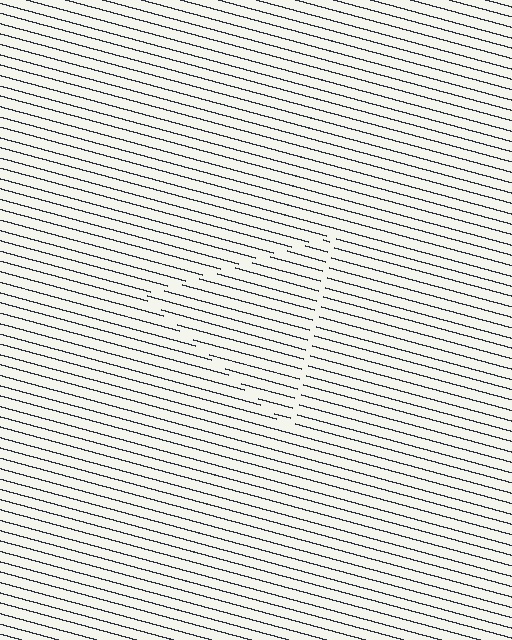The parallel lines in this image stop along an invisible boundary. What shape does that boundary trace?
An illusory triangle. The interior of the shape contains the same grating, shifted by half a period — the contour is defined by the phase discontinuity where line-ends from the inner and outer gratings abut.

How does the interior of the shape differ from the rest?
The interior of the shape contains the same grating, shifted by half a period — the contour is defined by the phase discontinuity where line-ends from the inner and outer gratings abut.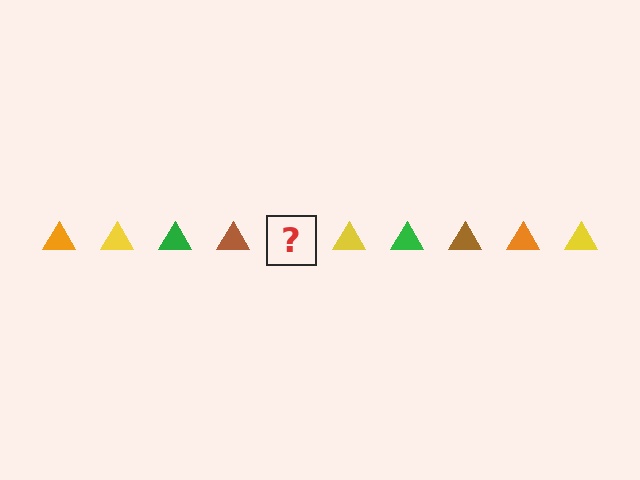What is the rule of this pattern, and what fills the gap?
The rule is that the pattern cycles through orange, yellow, green, brown triangles. The gap should be filled with an orange triangle.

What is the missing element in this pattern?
The missing element is an orange triangle.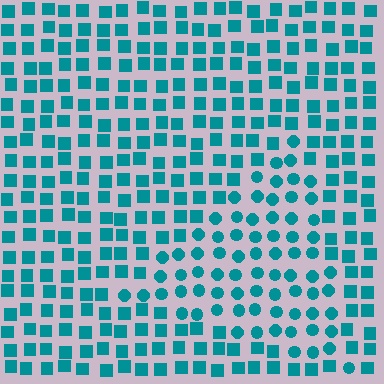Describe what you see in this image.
The image is filled with small teal elements arranged in a uniform grid. A triangle-shaped region contains circles, while the surrounding area contains squares. The boundary is defined purely by the change in element shape.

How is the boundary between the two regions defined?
The boundary is defined by a change in element shape: circles inside vs. squares outside. All elements share the same color and spacing.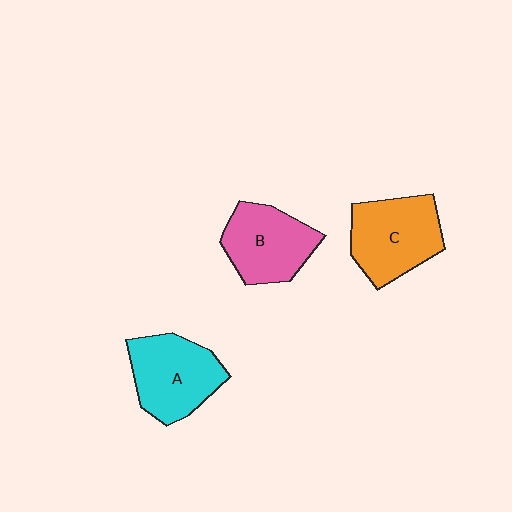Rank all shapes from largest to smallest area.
From largest to smallest: C (orange), A (cyan), B (pink).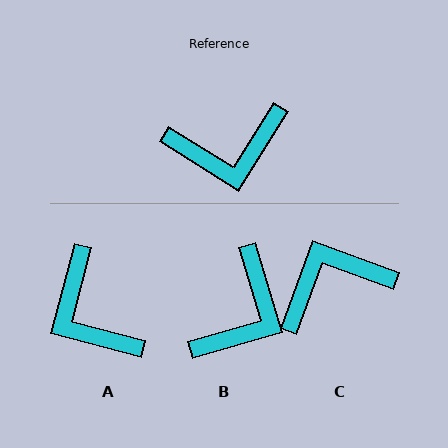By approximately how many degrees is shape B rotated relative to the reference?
Approximately 49 degrees counter-clockwise.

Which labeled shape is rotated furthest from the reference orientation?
C, about 168 degrees away.